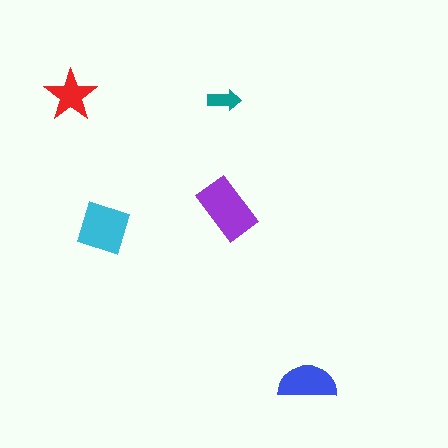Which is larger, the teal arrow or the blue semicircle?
The blue semicircle.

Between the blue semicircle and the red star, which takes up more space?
The blue semicircle.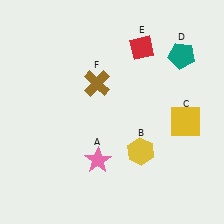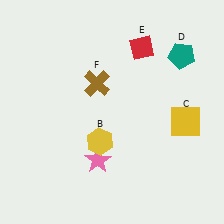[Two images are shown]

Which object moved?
The yellow hexagon (B) moved left.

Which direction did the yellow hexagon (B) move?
The yellow hexagon (B) moved left.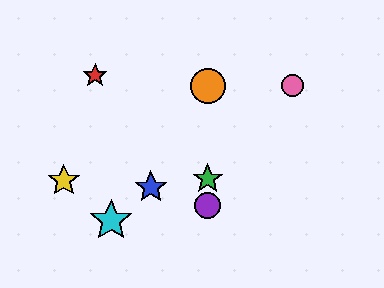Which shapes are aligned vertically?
The green star, the purple circle, the orange circle are aligned vertically.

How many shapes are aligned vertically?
3 shapes (the green star, the purple circle, the orange circle) are aligned vertically.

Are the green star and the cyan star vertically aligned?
No, the green star is at x≈208 and the cyan star is at x≈111.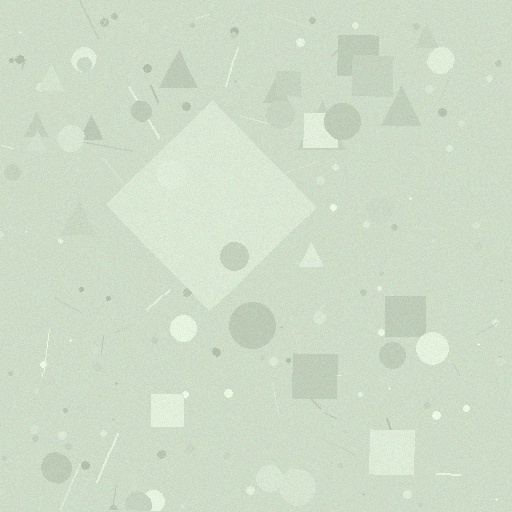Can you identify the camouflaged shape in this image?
The camouflaged shape is a diamond.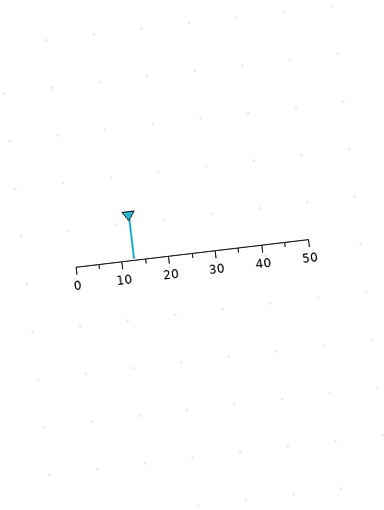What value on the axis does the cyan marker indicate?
The marker indicates approximately 12.5.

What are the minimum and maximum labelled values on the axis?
The axis runs from 0 to 50.